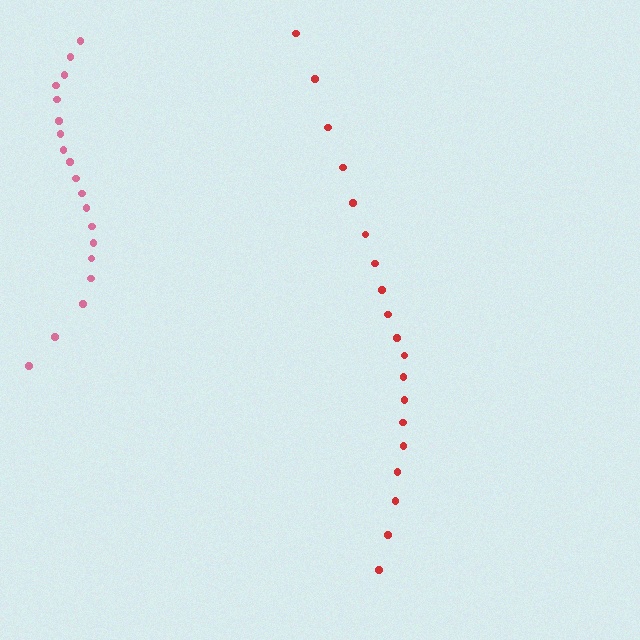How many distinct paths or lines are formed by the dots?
There are 2 distinct paths.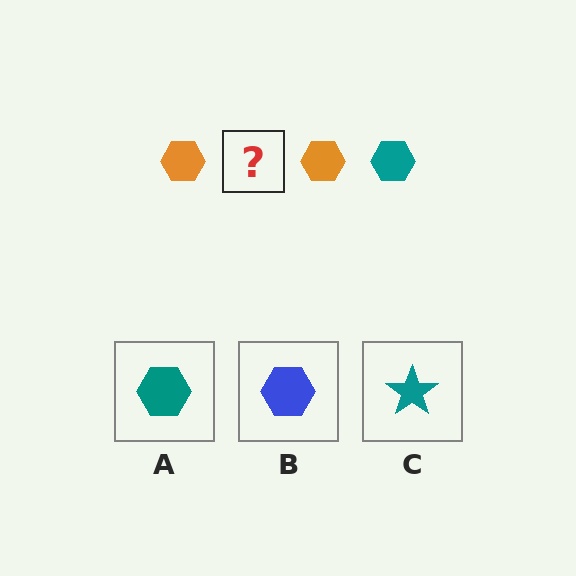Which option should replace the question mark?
Option A.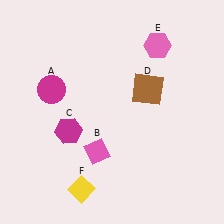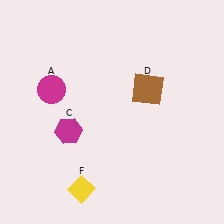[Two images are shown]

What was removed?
The pink diamond (B), the pink hexagon (E) were removed in Image 2.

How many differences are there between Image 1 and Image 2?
There are 2 differences between the two images.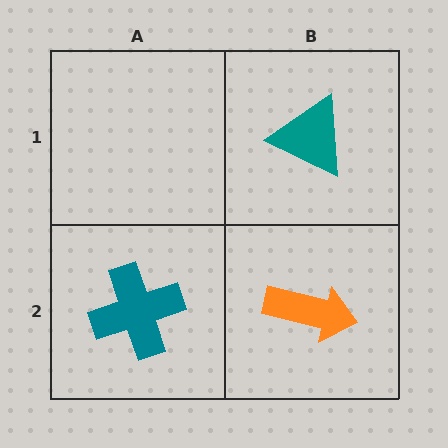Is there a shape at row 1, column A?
No, that cell is empty.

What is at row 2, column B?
An orange arrow.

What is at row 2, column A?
A teal cross.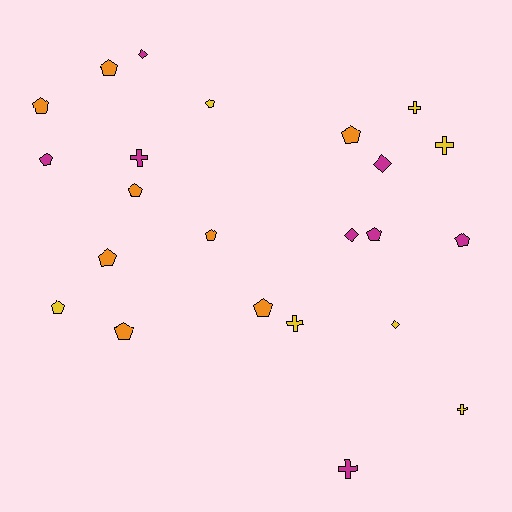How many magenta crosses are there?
There are 2 magenta crosses.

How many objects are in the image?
There are 23 objects.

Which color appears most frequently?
Magenta, with 8 objects.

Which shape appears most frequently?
Pentagon, with 13 objects.